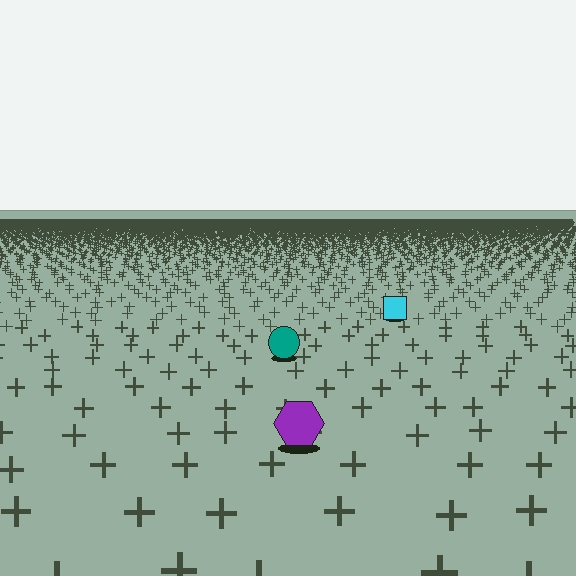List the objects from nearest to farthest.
From nearest to farthest: the purple hexagon, the teal circle, the cyan square.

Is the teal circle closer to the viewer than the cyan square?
Yes. The teal circle is closer — you can tell from the texture gradient: the ground texture is coarser near it.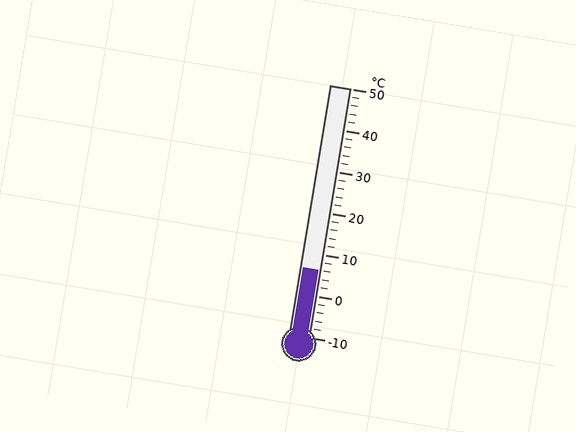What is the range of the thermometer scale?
The thermometer scale ranges from -10°C to 50°C.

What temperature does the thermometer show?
The thermometer shows approximately 6°C.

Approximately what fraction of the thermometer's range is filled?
The thermometer is filled to approximately 25% of its range.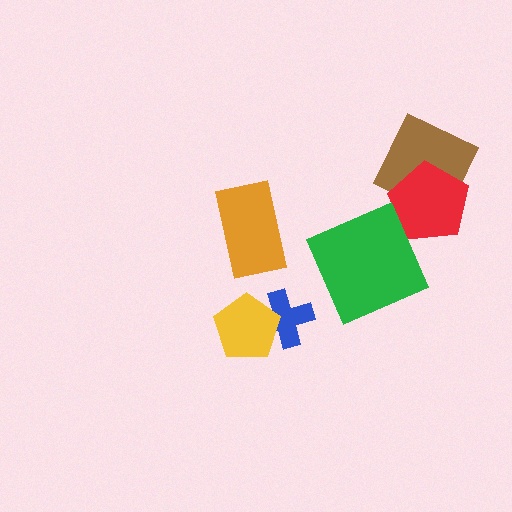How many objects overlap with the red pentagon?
1 object overlaps with the red pentagon.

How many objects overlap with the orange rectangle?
0 objects overlap with the orange rectangle.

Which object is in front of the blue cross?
The yellow pentagon is in front of the blue cross.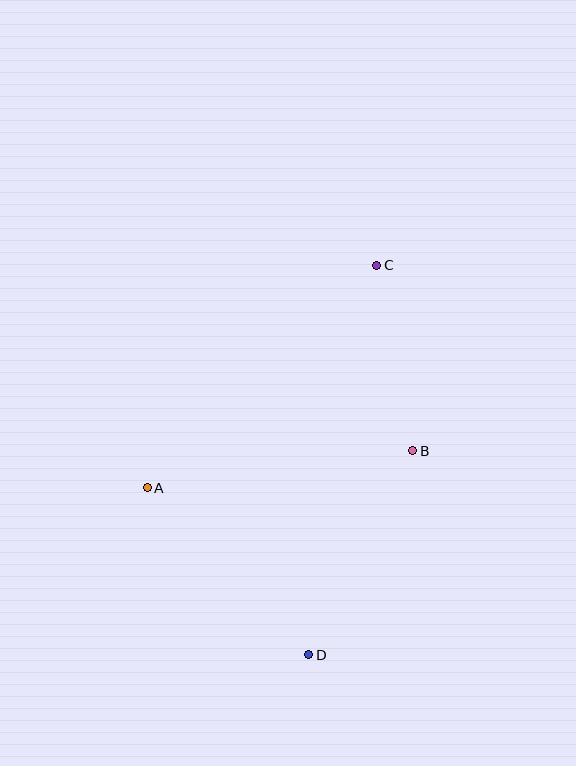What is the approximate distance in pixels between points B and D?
The distance between B and D is approximately 229 pixels.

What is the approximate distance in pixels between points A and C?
The distance between A and C is approximately 320 pixels.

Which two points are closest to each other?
Points B and C are closest to each other.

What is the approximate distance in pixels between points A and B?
The distance between A and B is approximately 268 pixels.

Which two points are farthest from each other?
Points C and D are farthest from each other.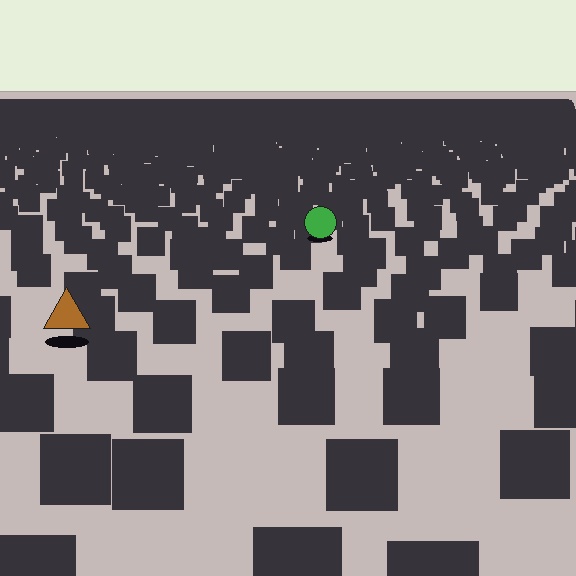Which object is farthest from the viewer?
The green circle is farthest from the viewer. It appears smaller and the ground texture around it is denser.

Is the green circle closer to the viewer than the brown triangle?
No. The brown triangle is closer — you can tell from the texture gradient: the ground texture is coarser near it.